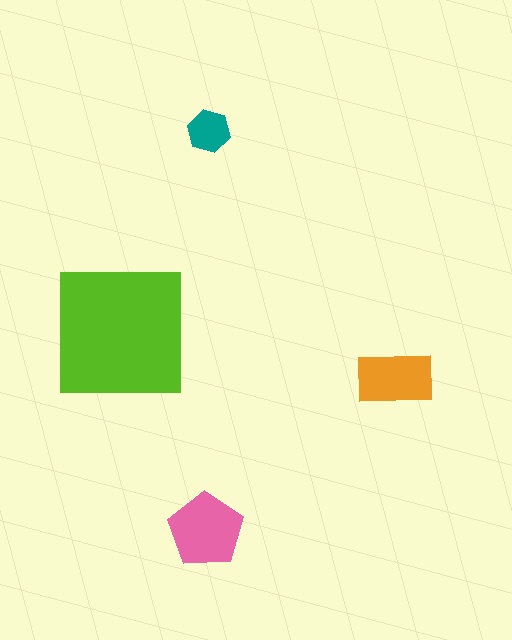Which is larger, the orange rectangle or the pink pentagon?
The pink pentagon.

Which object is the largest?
The lime square.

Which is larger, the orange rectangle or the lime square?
The lime square.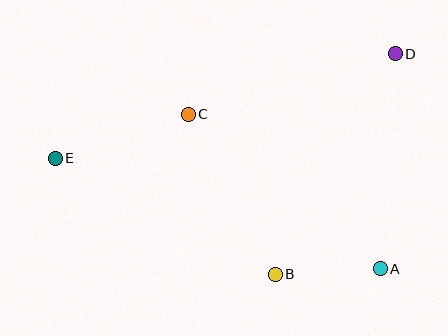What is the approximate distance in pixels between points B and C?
The distance between B and C is approximately 182 pixels.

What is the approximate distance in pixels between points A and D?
The distance between A and D is approximately 215 pixels.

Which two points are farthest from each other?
Points D and E are farthest from each other.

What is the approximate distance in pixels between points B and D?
The distance between B and D is approximately 251 pixels.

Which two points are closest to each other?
Points A and B are closest to each other.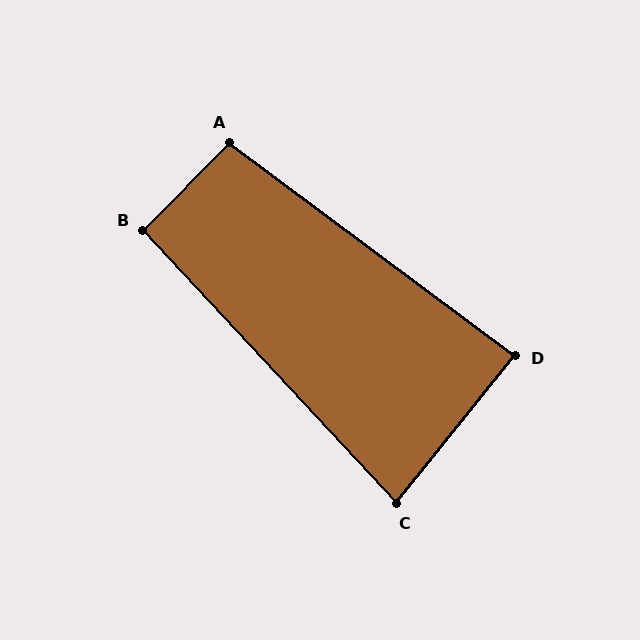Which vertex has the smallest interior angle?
C, at approximately 82 degrees.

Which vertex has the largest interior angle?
A, at approximately 98 degrees.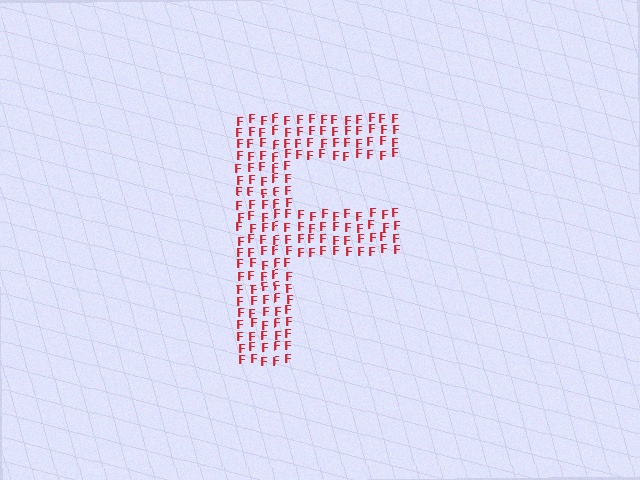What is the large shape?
The large shape is the letter F.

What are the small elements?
The small elements are letter F's.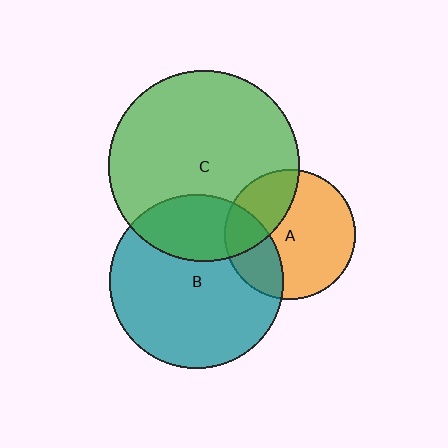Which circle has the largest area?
Circle C (green).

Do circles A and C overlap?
Yes.